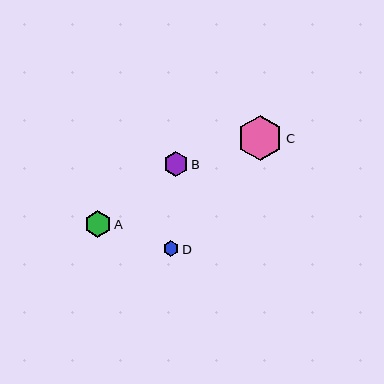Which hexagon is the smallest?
Hexagon D is the smallest with a size of approximately 16 pixels.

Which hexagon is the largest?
Hexagon C is the largest with a size of approximately 45 pixels.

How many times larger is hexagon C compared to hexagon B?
Hexagon C is approximately 1.8 times the size of hexagon B.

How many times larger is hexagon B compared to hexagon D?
Hexagon B is approximately 1.6 times the size of hexagon D.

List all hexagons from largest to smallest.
From largest to smallest: C, A, B, D.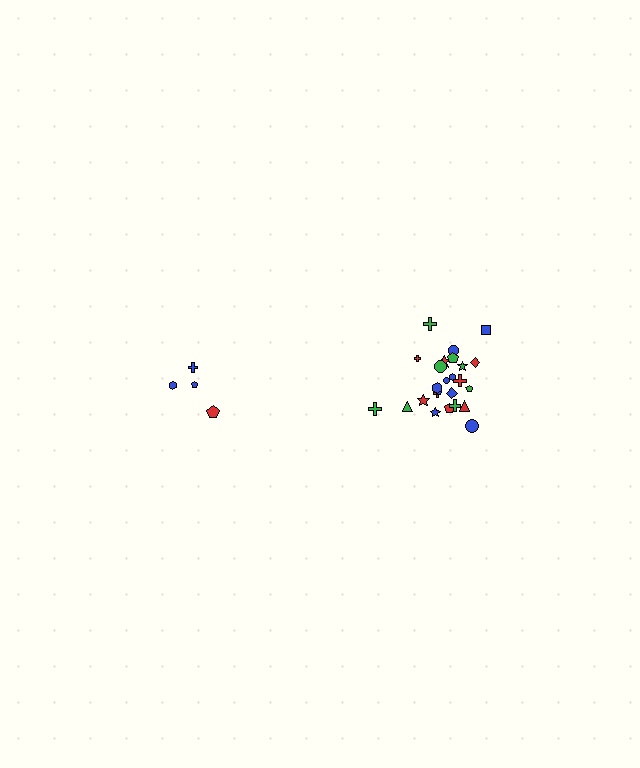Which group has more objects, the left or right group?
The right group.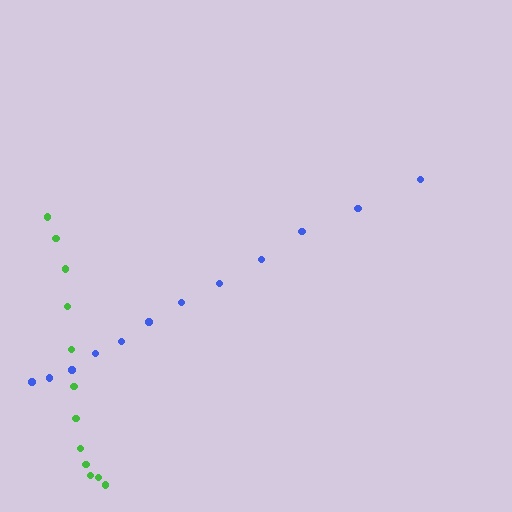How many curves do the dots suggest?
There are 2 distinct paths.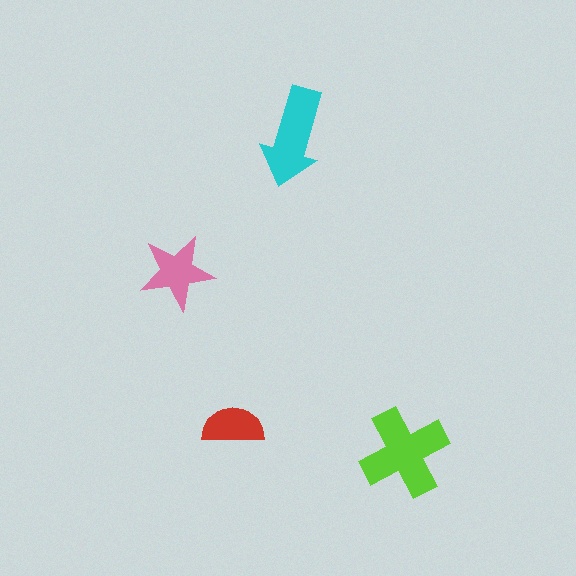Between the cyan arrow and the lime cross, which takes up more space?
The lime cross.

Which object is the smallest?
The red semicircle.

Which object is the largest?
The lime cross.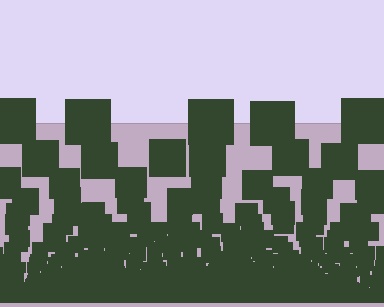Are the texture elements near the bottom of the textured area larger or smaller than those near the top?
Smaller. The gradient is inverted — elements near the bottom are smaller and denser.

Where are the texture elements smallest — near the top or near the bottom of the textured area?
Near the bottom.